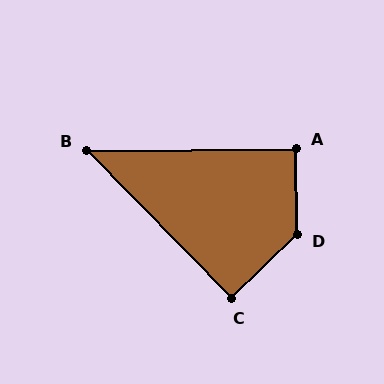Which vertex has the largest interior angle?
D, at approximately 134 degrees.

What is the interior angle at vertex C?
Approximately 90 degrees (approximately right).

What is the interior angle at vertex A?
Approximately 90 degrees (approximately right).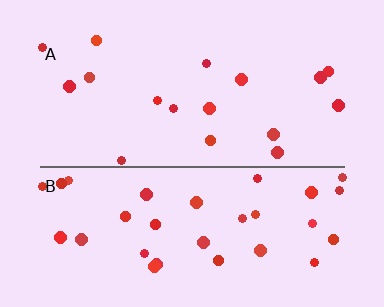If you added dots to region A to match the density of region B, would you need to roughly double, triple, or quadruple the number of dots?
Approximately double.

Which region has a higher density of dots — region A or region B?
B (the bottom).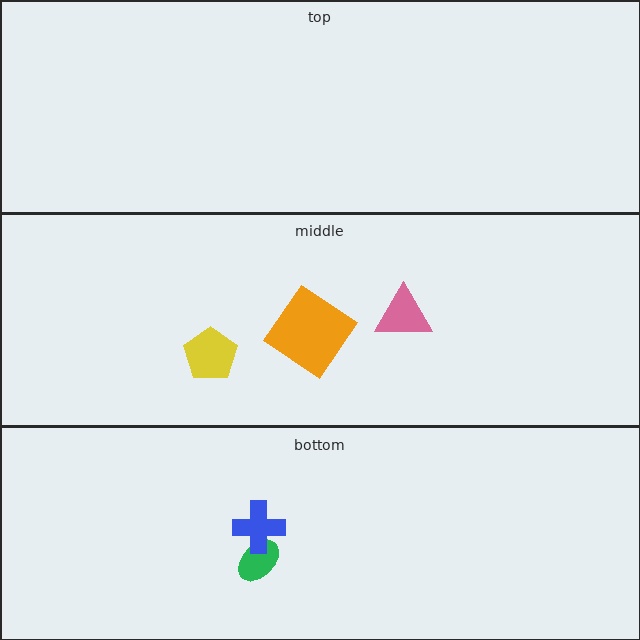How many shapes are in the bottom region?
2.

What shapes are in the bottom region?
The green ellipse, the blue cross.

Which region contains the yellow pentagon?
The middle region.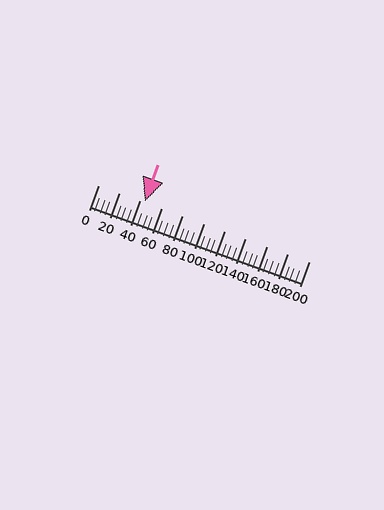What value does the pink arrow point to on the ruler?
The pink arrow points to approximately 44.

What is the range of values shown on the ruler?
The ruler shows values from 0 to 200.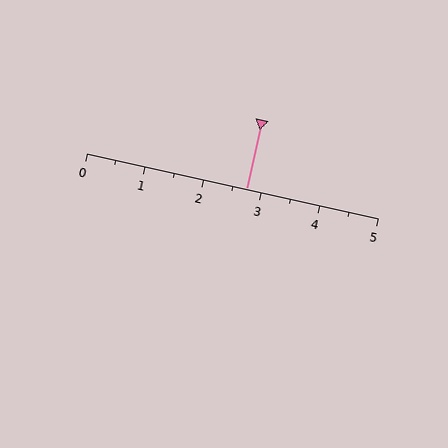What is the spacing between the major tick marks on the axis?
The major ticks are spaced 1 apart.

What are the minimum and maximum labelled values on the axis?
The axis runs from 0 to 5.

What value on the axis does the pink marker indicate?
The marker indicates approximately 2.8.